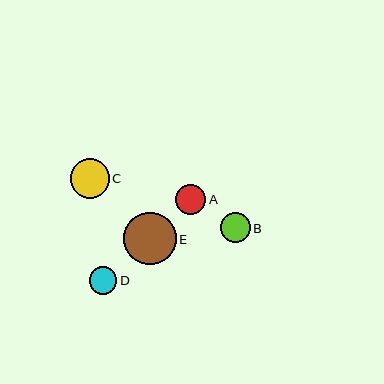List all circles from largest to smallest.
From largest to smallest: E, C, A, B, D.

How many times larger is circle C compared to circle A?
Circle C is approximately 1.3 times the size of circle A.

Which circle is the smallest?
Circle D is the smallest with a size of approximately 27 pixels.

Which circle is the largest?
Circle E is the largest with a size of approximately 53 pixels.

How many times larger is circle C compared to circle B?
Circle C is approximately 1.3 times the size of circle B.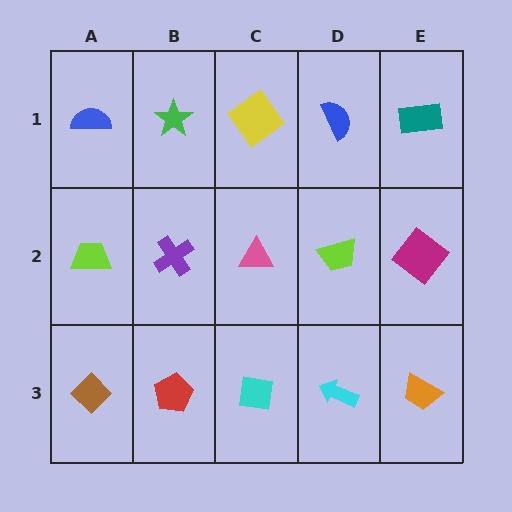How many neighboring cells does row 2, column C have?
4.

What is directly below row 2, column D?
A cyan arrow.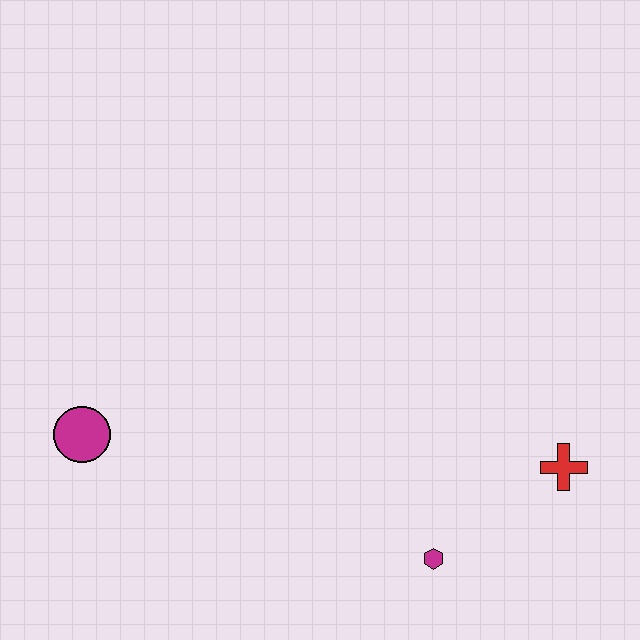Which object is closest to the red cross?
The magenta hexagon is closest to the red cross.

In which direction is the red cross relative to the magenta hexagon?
The red cross is to the right of the magenta hexagon.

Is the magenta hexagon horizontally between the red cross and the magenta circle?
Yes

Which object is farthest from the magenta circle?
The red cross is farthest from the magenta circle.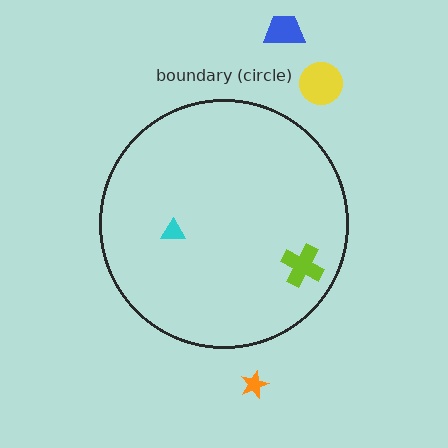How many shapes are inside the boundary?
2 inside, 3 outside.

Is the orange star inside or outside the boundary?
Outside.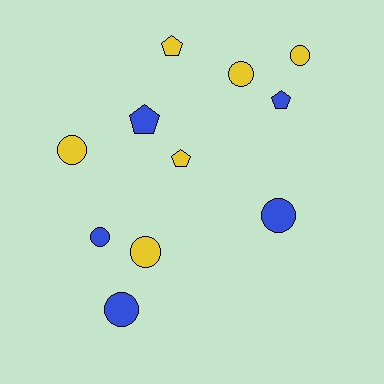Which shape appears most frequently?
Circle, with 7 objects.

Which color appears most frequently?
Yellow, with 6 objects.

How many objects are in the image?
There are 11 objects.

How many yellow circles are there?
There are 4 yellow circles.